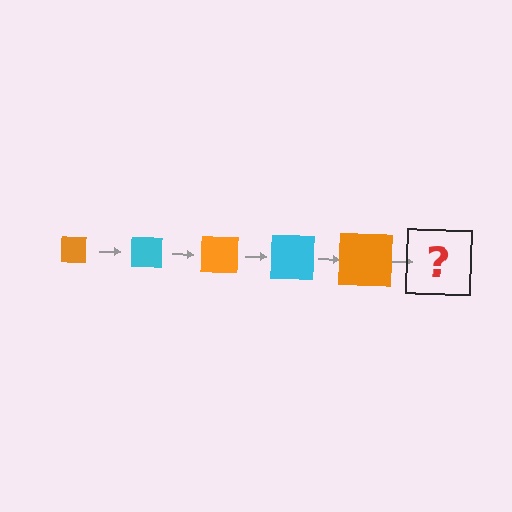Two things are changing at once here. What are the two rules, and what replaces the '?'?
The two rules are that the square grows larger each step and the color cycles through orange and cyan. The '?' should be a cyan square, larger than the previous one.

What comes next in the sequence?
The next element should be a cyan square, larger than the previous one.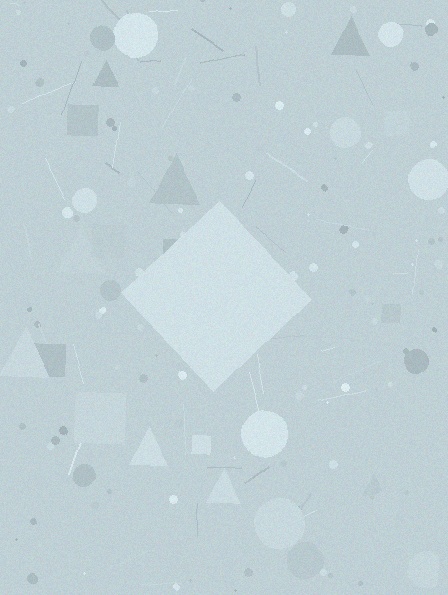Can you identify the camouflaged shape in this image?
The camouflaged shape is a diamond.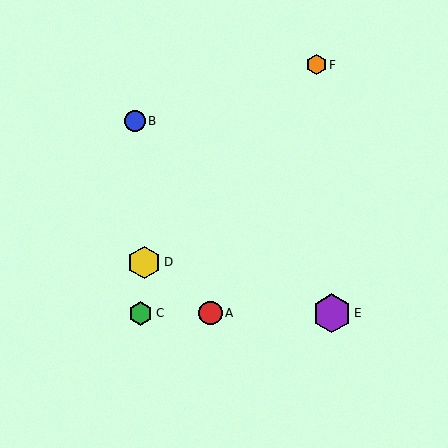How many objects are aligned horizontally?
3 objects (A, C, E) are aligned horizontally.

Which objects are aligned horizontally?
Objects A, C, E are aligned horizontally.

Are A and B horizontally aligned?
No, A is at y≈313 and B is at y≈121.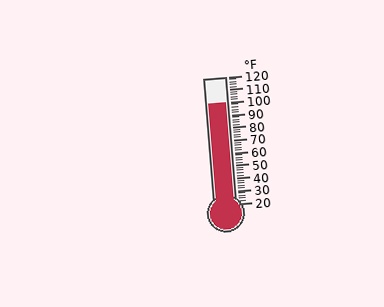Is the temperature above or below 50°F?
The temperature is above 50°F.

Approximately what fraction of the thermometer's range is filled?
The thermometer is filled to approximately 80% of its range.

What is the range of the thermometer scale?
The thermometer scale ranges from 20°F to 120°F.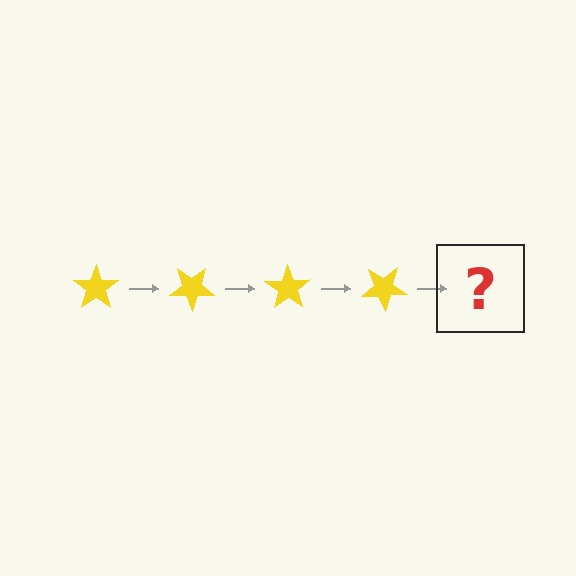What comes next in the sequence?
The next element should be a yellow star rotated 140 degrees.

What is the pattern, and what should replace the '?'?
The pattern is that the star rotates 35 degrees each step. The '?' should be a yellow star rotated 140 degrees.